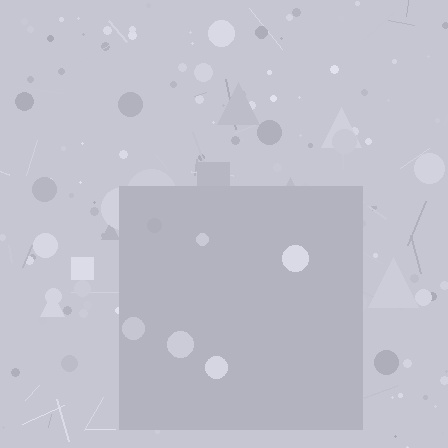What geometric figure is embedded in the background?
A square is embedded in the background.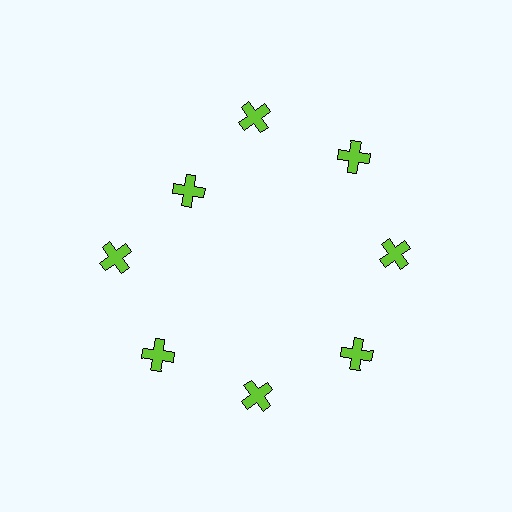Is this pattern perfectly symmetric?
No. The 8 lime crosses are arranged in a ring, but one element near the 10 o'clock position is pulled inward toward the center, breaking the 8-fold rotational symmetry.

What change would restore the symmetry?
The symmetry would be restored by moving it outward, back onto the ring so that all 8 crosses sit at equal angles and equal distance from the center.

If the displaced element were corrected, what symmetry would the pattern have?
It would have 8-fold rotational symmetry — the pattern would map onto itself every 45 degrees.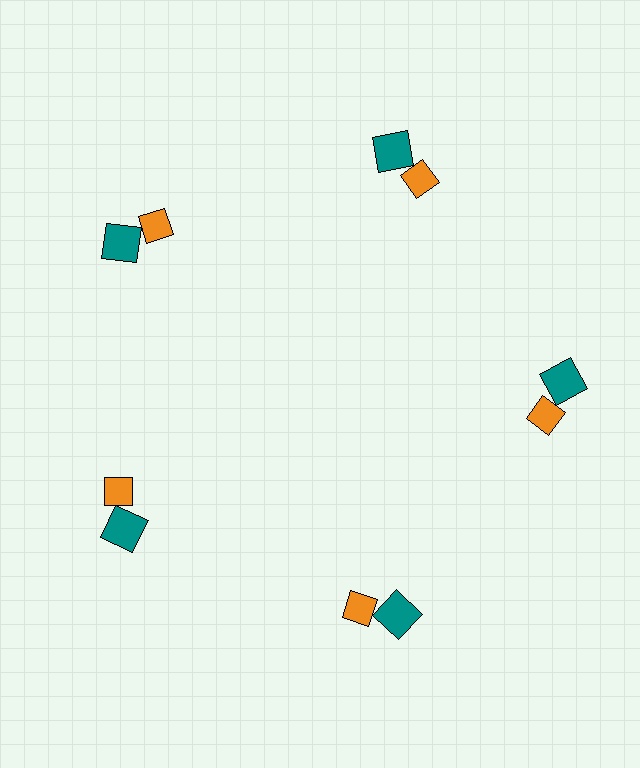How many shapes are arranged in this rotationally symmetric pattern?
There are 10 shapes, arranged in 5 groups of 2.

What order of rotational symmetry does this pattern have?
This pattern has 5-fold rotational symmetry.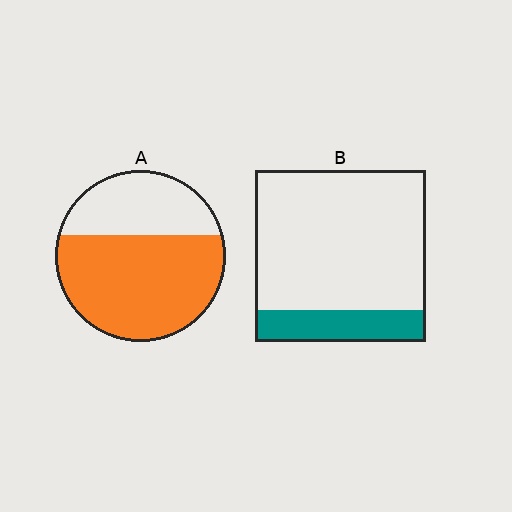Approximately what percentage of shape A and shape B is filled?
A is approximately 65% and B is approximately 20%.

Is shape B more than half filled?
No.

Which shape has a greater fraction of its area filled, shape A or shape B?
Shape A.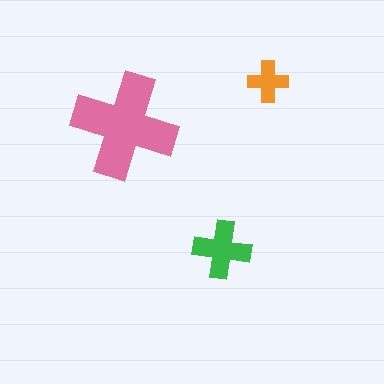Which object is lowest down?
The green cross is bottommost.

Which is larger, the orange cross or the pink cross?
The pink one.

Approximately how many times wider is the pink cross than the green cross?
About 2 times wider.